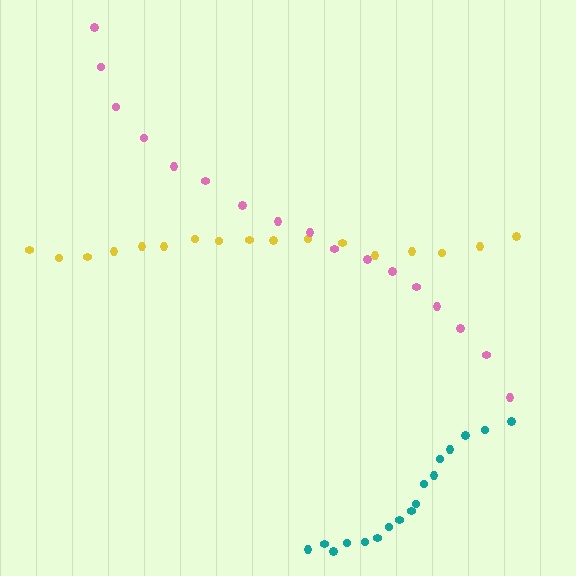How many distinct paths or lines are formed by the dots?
There are 3 distinct paths.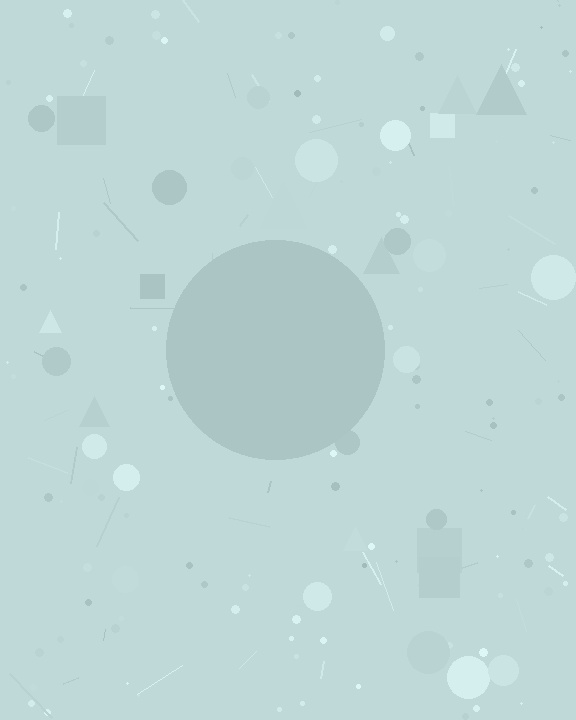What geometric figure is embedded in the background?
A circle is embedded in the background.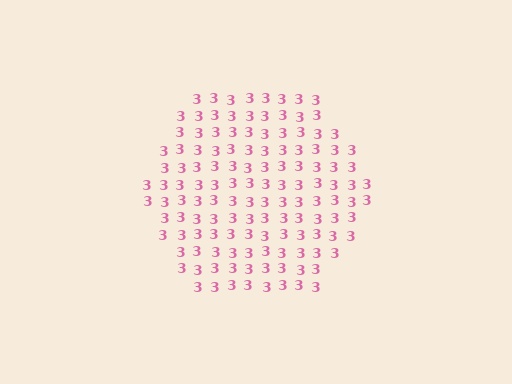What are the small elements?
The small elements are digit 3's.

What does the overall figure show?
The overall figure shows a hexagon.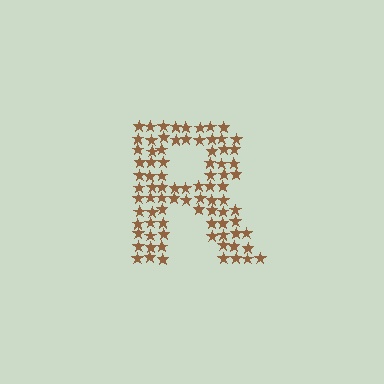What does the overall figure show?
The overall figure shows the letter R.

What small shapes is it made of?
It is made of small stars.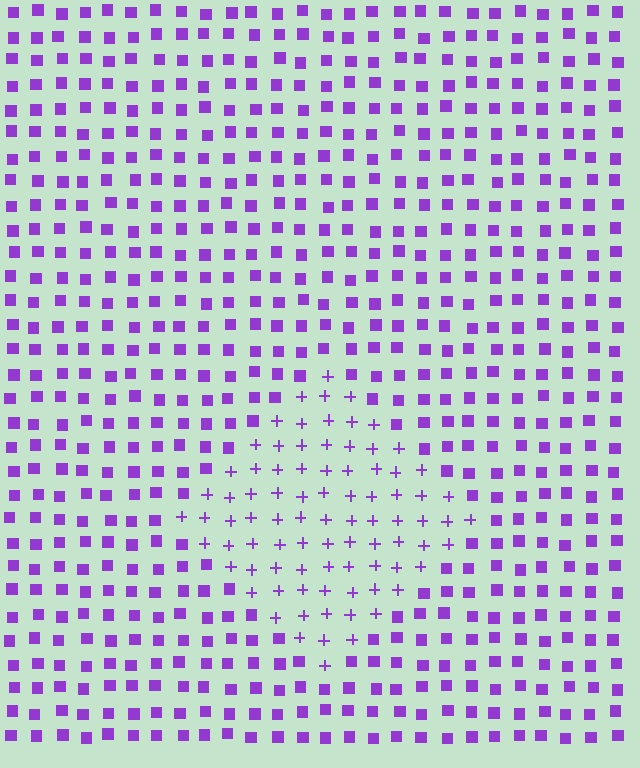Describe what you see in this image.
The image is filled with small purple elements arranged in a uniform grid. A diamond-shaped region contains plus signs, while the surrounding area contains squares. The boundary is defined purely by the change in element shape.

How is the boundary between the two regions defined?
The boundary is defined by a change in element shape: plus signs inside vs. squares outside. All elements share the same color and spacing.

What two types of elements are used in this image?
The image uses plus signs inside the diamond region and squares outside it.